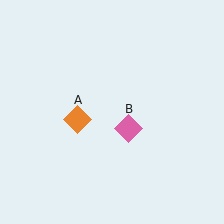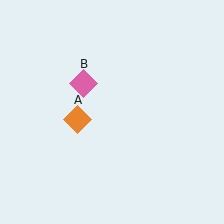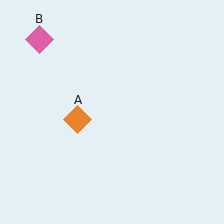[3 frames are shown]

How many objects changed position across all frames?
1 object changed position: pink diamond (object B).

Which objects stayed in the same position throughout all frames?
Orange diamond (object A) remained stationary.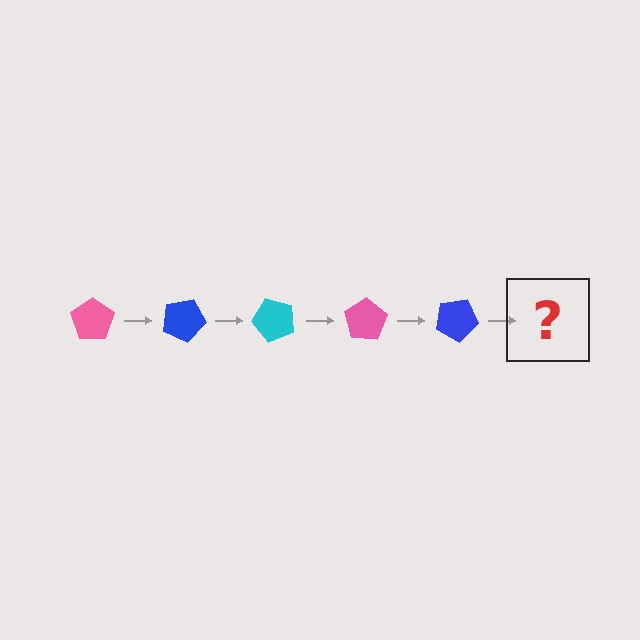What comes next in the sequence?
The next element should be a cyan pentagon, rotated 125 degrees from the start.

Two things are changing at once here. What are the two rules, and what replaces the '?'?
The two rules are that it rotates 25 degrees each step and the color cycles through pink, blue, and cyan. The '?' should be a cyan pentagon, rotated 125 degrees from the start.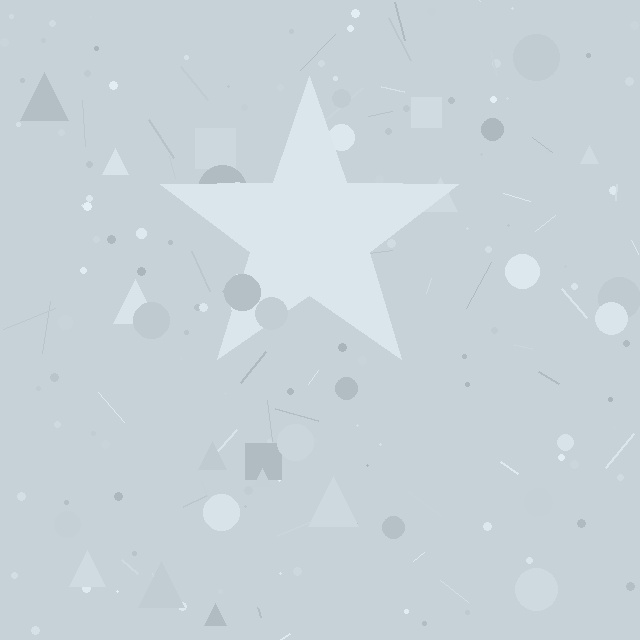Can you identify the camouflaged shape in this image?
The camouflaged shape is a star.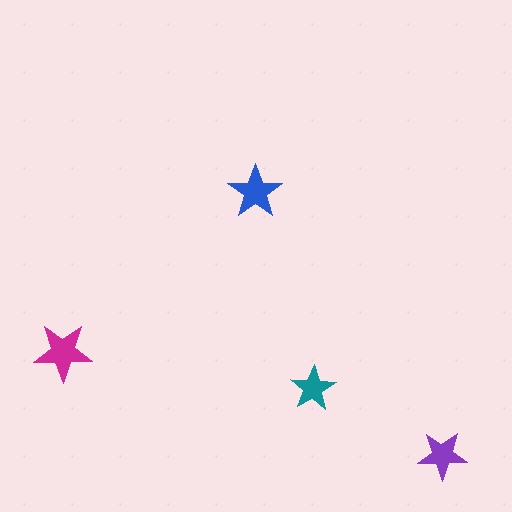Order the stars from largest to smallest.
the magenta one, the blue one, the purple one, the teal one.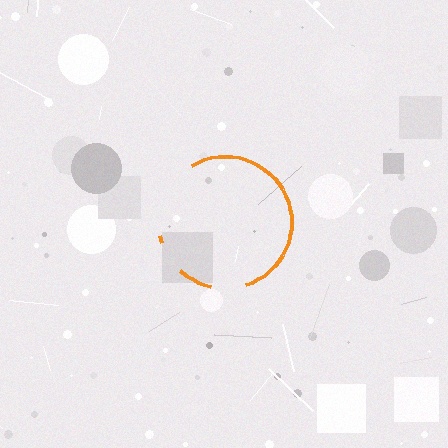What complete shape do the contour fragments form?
The contour fragments form a circle.